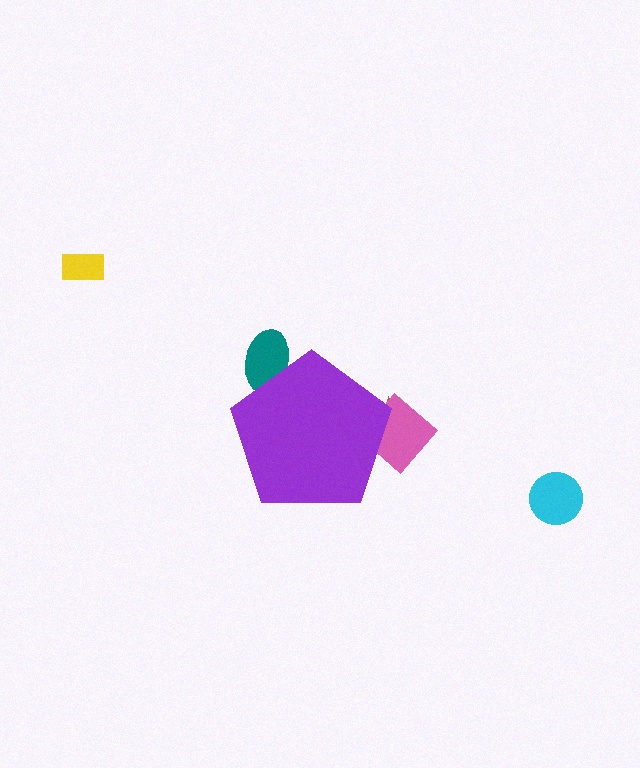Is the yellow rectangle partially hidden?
No, the yellow rectangle is fully visible.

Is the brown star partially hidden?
Yes, the brown star is partially hidden behind the purple pentagon.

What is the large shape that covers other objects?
A purple pentagon.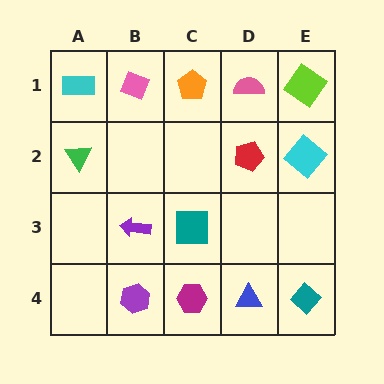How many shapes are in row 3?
2 shapes.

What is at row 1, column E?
A lime diamond.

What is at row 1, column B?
A pink diamond.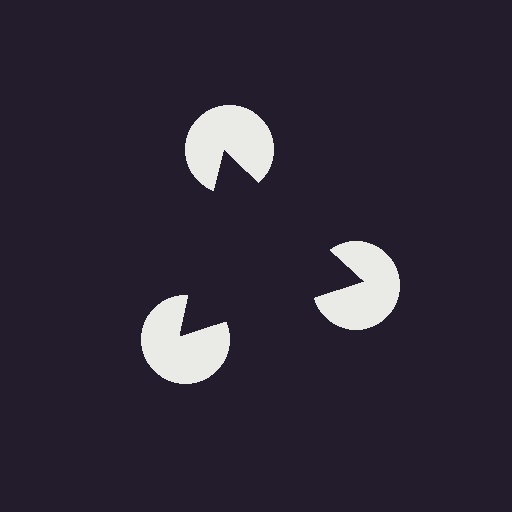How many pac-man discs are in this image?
There are 3 — one at each vertex of the illusory triangle.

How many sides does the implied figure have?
3 sides.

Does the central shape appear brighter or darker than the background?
It typically appears slightly darker than the background, even though no actual brightness change is drawn.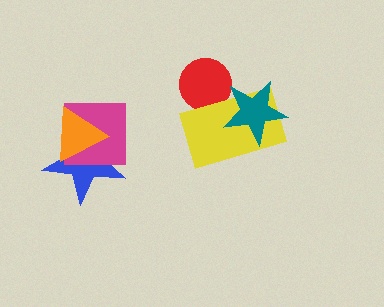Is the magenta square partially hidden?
Yes, it is partially covered by another shape.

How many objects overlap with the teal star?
1 object overlaps with the teal star.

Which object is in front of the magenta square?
The orange triangle is in front of the magenta square.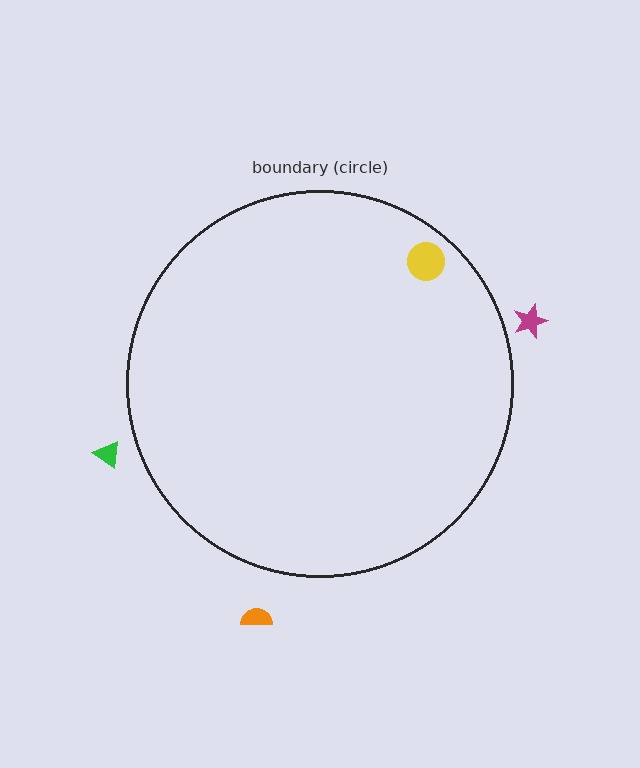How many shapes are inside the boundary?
1 inside, 3 outside.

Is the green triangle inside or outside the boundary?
Outside.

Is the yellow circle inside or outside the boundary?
Inside.